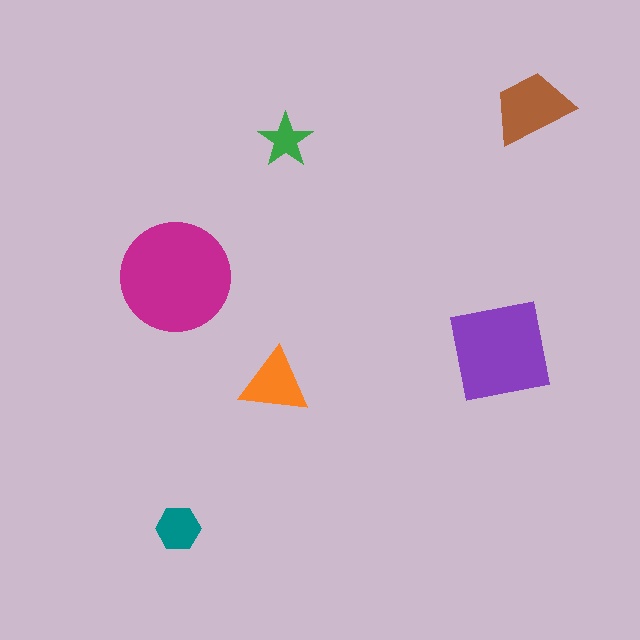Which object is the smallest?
The green star.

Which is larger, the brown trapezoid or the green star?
The brown trapezoid.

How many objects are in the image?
There are 6 objects in the image.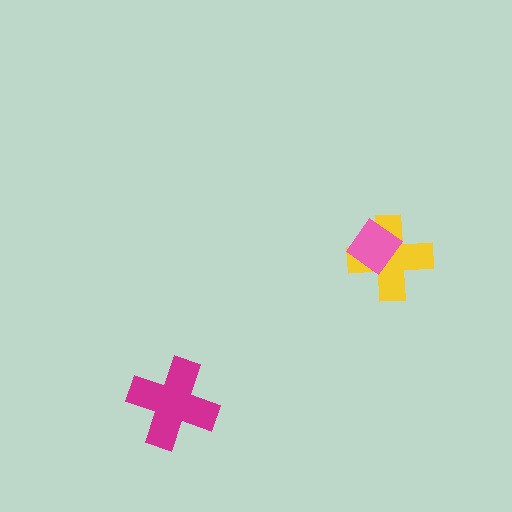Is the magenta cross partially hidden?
No, no other shape covers it.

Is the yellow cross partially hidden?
Yes, it is partially covered by another shape.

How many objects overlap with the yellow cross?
1 object overlaps with the yellow cross.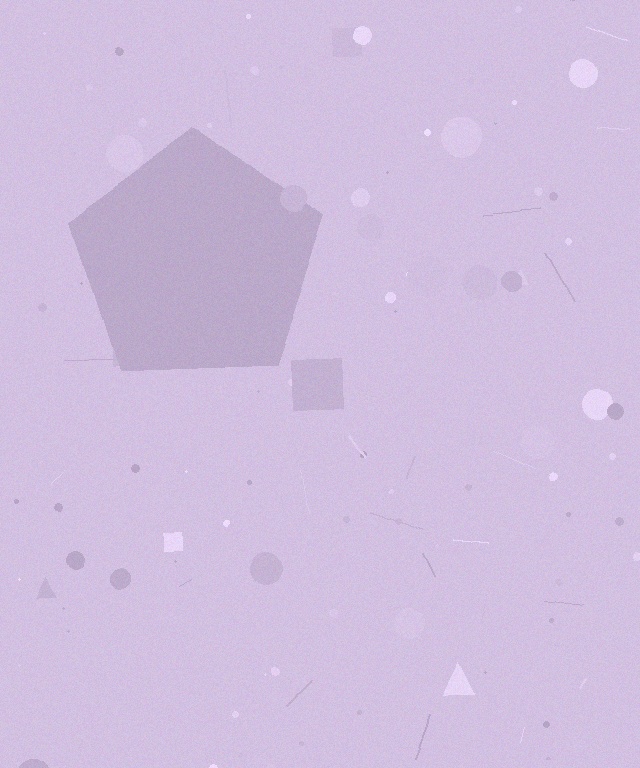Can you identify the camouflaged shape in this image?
The camouflaged shape is a pentagon.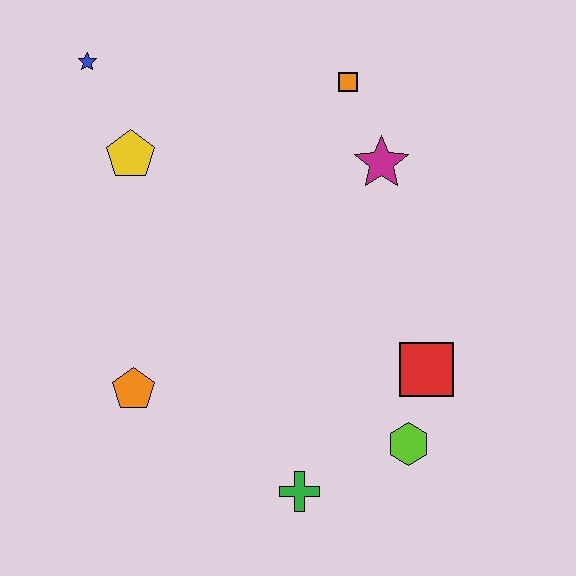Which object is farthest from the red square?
The blue star is farthest from the red square.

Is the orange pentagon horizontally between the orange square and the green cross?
No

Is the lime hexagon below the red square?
Yes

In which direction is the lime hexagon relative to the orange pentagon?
The lime hexagon is to the right of the orange pentagon.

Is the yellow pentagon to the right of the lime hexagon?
No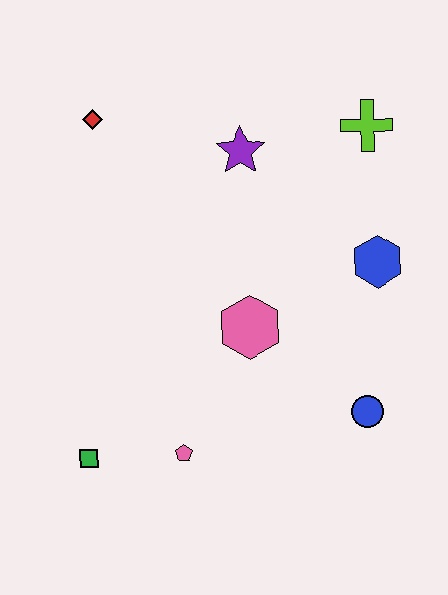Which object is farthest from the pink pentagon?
The lime cross is farthest from the pink pentagon.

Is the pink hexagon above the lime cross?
No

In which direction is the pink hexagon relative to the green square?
The pink hexagon is to the right of the green square.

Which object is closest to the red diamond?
The purple star is closest to the red diamond.